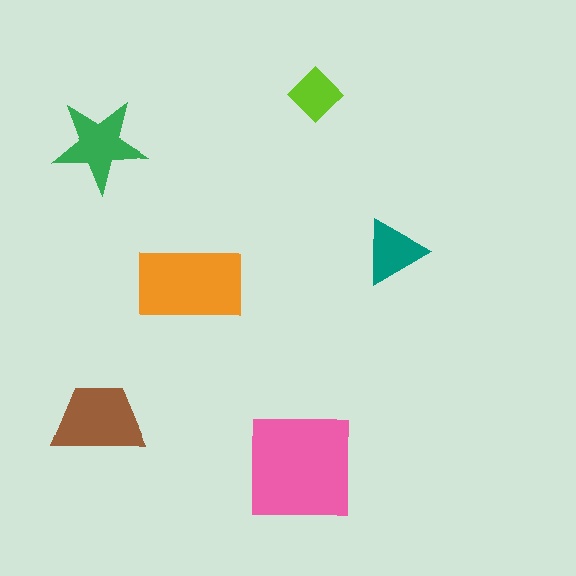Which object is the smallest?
The lime diamond.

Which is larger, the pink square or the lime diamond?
The pink square.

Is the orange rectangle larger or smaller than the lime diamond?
Larger.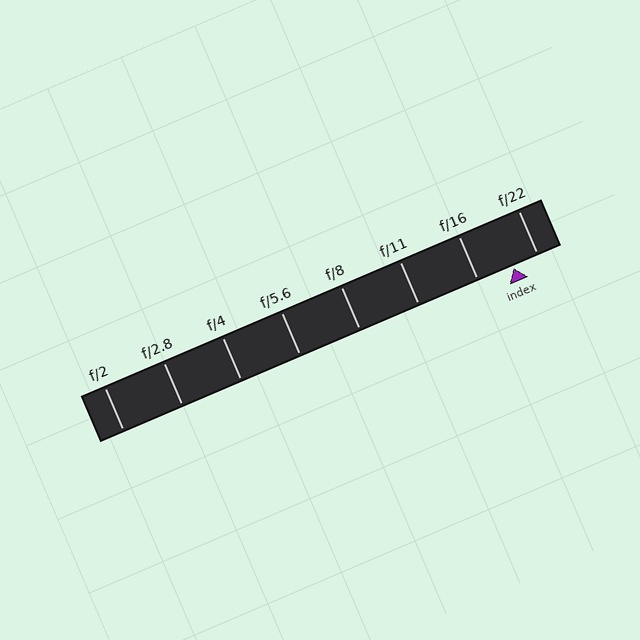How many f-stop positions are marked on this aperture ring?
There are 8 f-stop positions marked.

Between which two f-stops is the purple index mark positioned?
The index mark is between f/16 and f/22.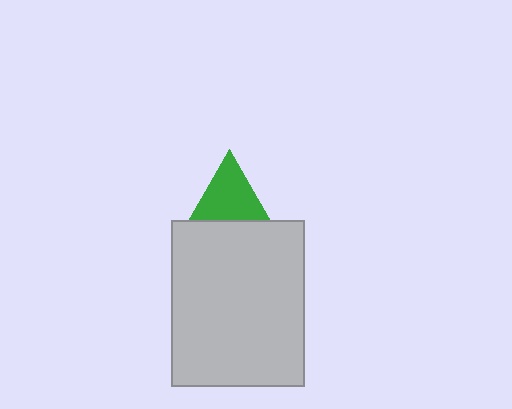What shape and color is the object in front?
The object in front is a light gray rectangle.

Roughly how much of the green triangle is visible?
About half of it is visible (roughly 54%).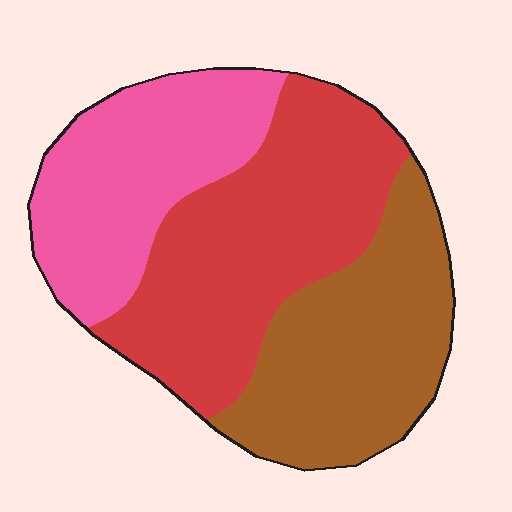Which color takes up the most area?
Red, at roughly 40%.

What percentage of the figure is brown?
Brown takes up between a sixth and a third of the figure.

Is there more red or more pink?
Red.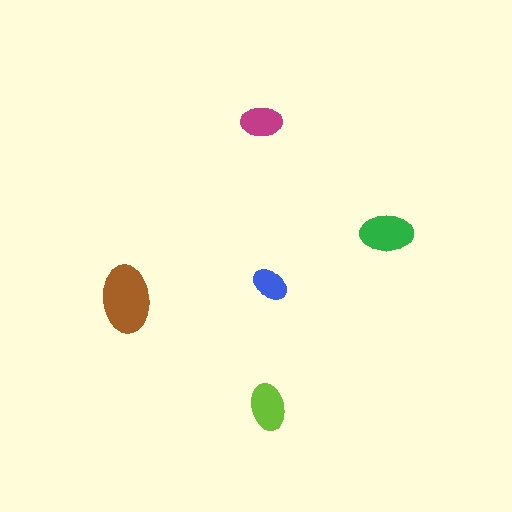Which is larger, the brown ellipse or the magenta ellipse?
The brown one.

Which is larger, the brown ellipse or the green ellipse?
The brown one.